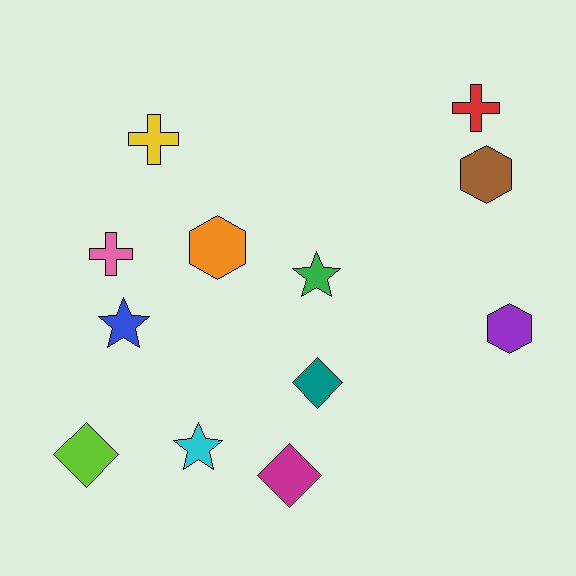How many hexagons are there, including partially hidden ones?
There are 3 hexagons.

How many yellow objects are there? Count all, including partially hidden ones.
There is 1 yellow object.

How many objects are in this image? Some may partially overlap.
There are 12 objects.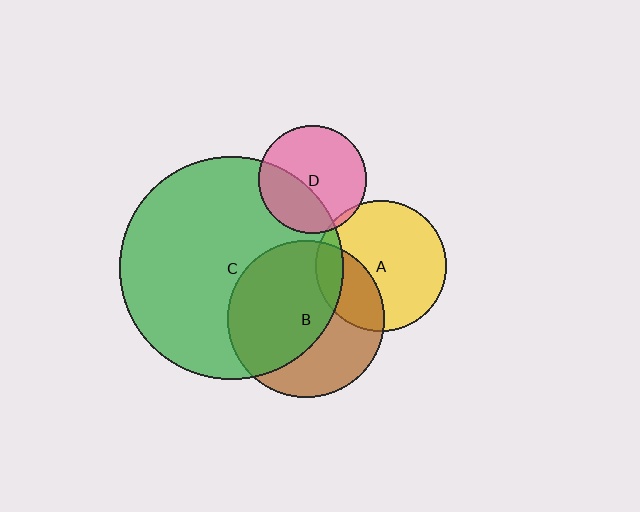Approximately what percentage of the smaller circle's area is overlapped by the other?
Approximately 60%.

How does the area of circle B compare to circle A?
Approximately 1.4 times.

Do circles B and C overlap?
Yes.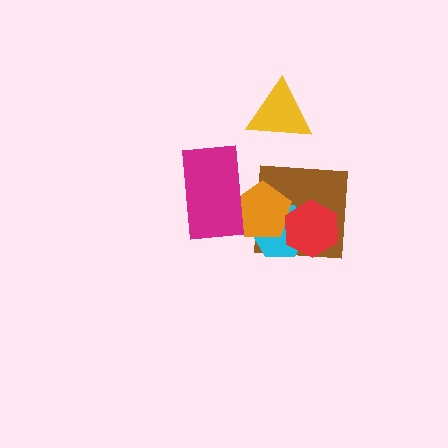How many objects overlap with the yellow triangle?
0 objects overlap with the yellow triangle.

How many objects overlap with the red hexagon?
3 objects overlap with the red hexagon.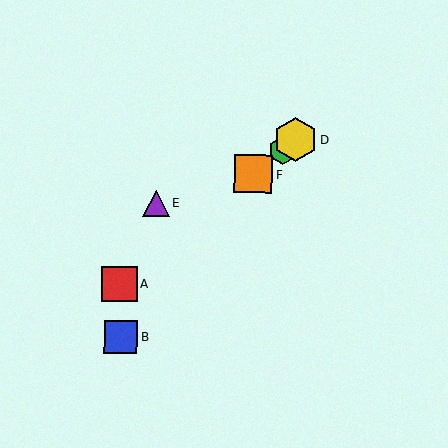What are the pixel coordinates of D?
Object D is at (295, 140).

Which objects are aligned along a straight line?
Objects A, C, D, F are aligned along a straight line.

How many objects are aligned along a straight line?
4 objects (A, C, D, F) are aligned along a straight line.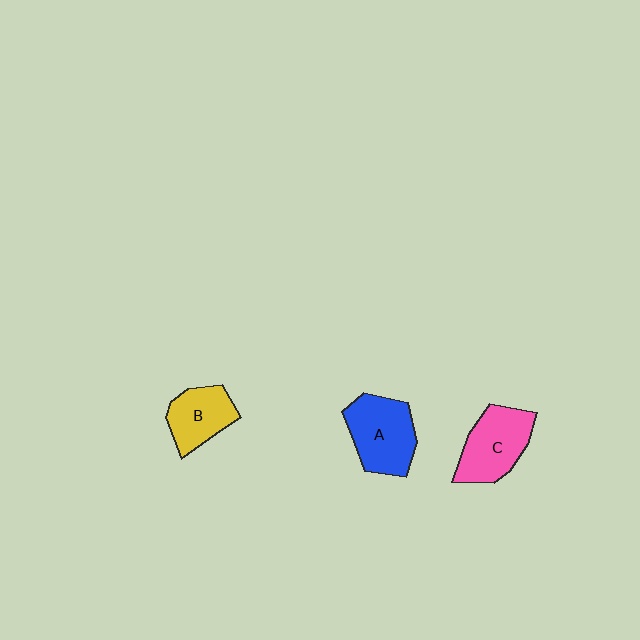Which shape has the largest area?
Shape A (blue).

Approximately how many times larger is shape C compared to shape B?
Approximately 1.3 times.